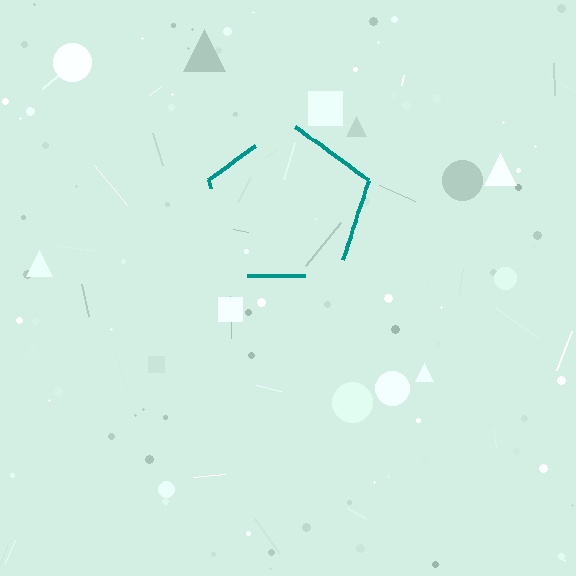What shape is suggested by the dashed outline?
The dashed outline suggests a pentagon.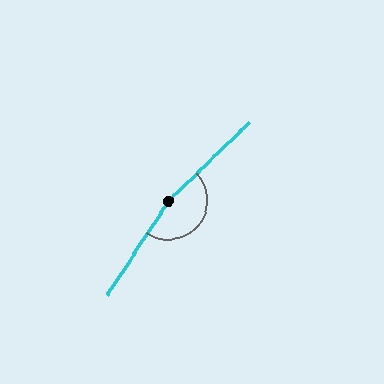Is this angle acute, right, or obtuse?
It is obtuse.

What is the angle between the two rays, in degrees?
Approximately 167 degrees.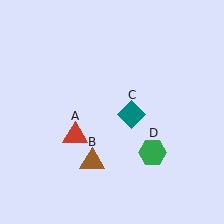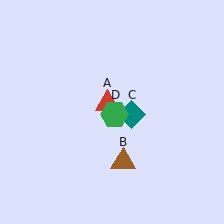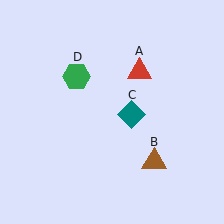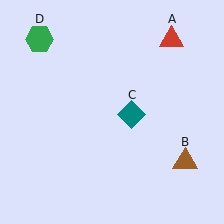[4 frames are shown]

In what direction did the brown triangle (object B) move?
The brown triangle (object B) moved right.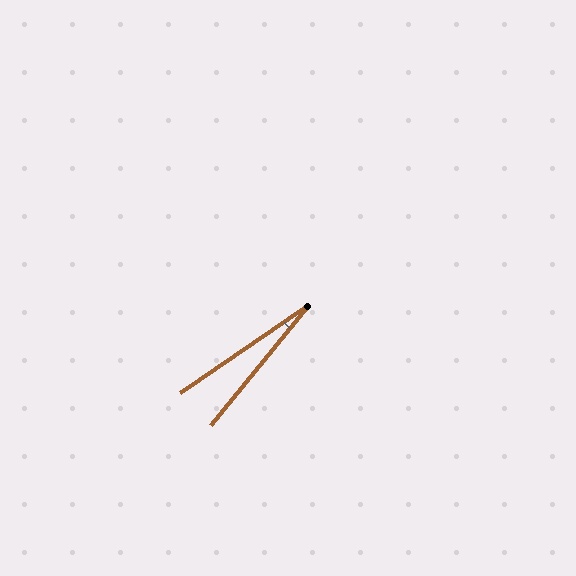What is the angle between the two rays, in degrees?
Approximately 17 degrees.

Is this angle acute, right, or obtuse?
It is acute.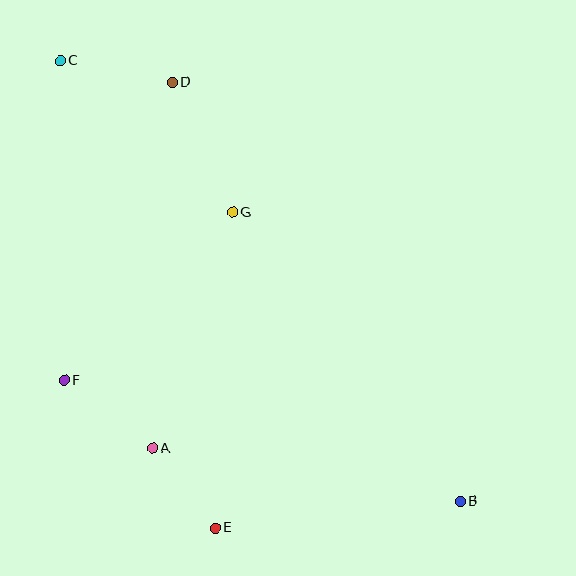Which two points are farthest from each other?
Points B and C are farthest from each other.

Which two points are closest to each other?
Points A and E are closest to each other.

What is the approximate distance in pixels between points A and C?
The distance between A and C is approximately 398 pixels.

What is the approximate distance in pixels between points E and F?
The distance between E and F is approximately 211 pixels.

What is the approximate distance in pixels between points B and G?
The distance between B and G is approximately 368 pixels.